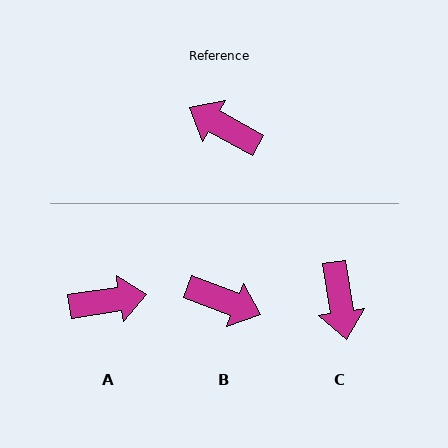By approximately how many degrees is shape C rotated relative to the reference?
Approximately 128 degrees counter-clockwise.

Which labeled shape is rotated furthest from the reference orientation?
B, about 172 degrees away.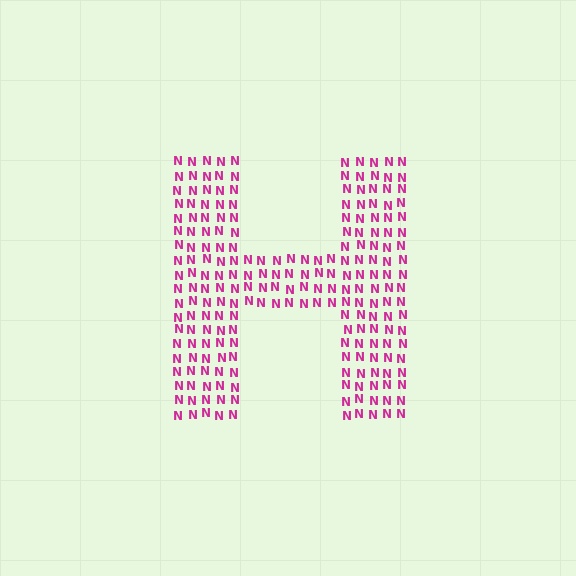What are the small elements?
The small elements are letter N's.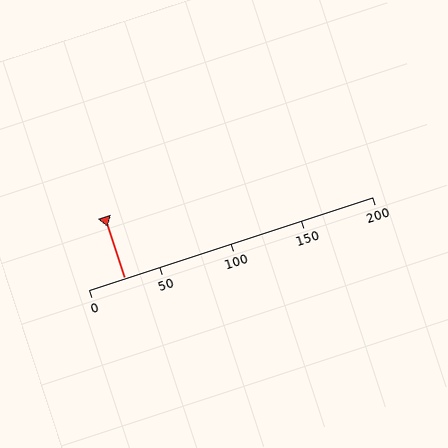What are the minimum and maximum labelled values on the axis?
The axis runs from 0 to 200.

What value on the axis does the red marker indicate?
The marker indicates approximately 25.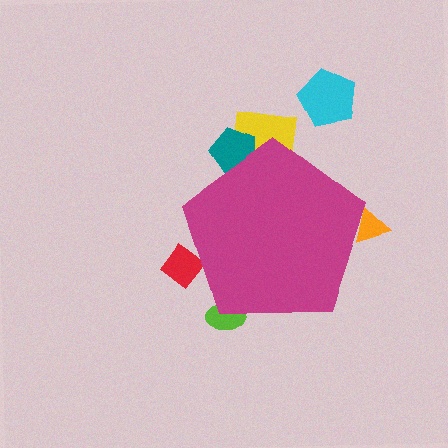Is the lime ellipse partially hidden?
Yes, the lime ellipse is partially hidden behind the magenta pentagon.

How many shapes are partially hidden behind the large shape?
5 shapes are partially hidden.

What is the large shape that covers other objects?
A magenta pentagon.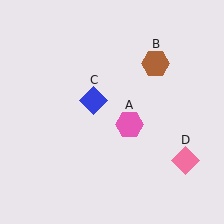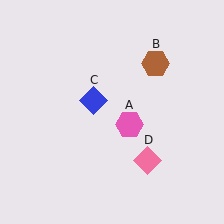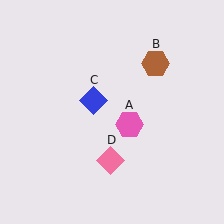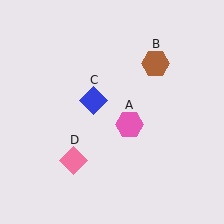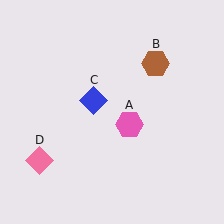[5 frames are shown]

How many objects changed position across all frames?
1 object changed position: pink diamond (object D).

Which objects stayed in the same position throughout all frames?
Pink hexagon (object A) and brown hexagon (object B) and blue diamond (object C) remained stationary.